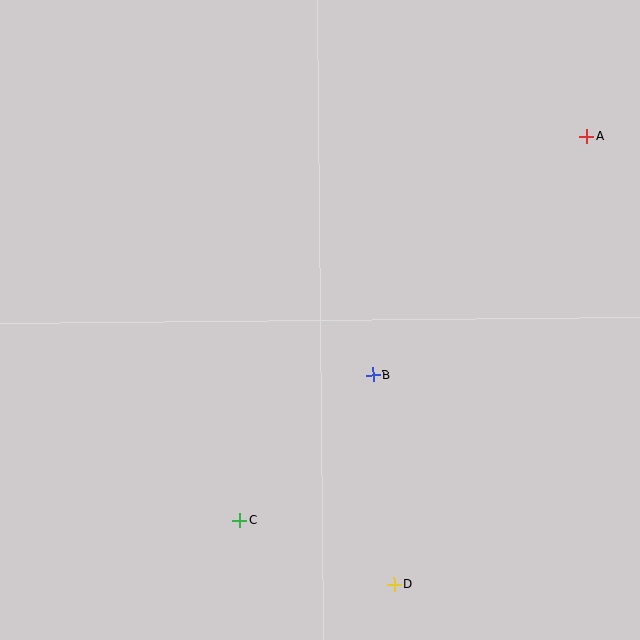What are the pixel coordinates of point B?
Point B is at (373, 375).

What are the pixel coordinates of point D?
Point D is at (394, 584).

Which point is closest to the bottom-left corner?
Point C is closest to the bottom-left corner.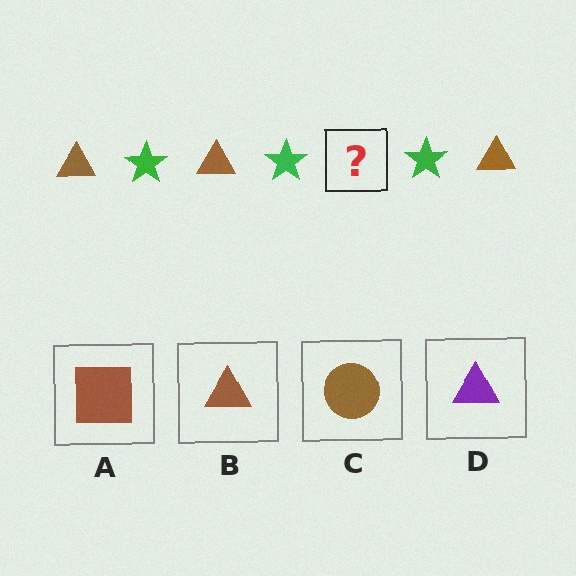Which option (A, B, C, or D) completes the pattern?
B.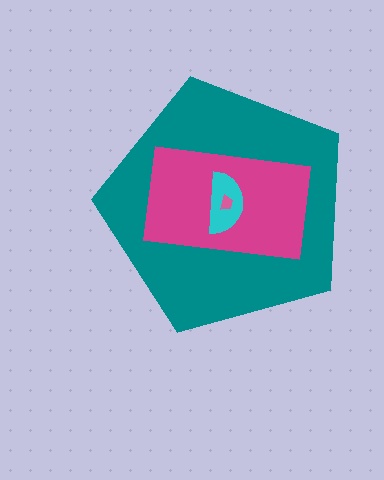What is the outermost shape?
The teal pentagon.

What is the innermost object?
The pink trapezoid.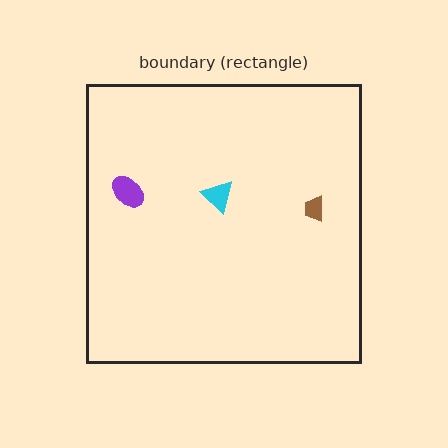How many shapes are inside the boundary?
3 inside, 0 outside.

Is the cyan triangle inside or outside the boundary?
Inside.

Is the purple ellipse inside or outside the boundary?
Inside.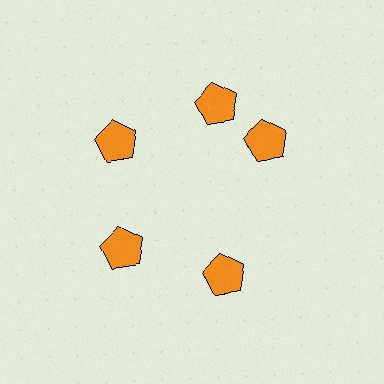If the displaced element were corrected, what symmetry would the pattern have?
It would have 5-fold rotational symmetry — the pattern would map onto itself every 72 degrees.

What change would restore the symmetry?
The symmetry would be restored by rotating it back into even spacing with its neighbors so that all 5 pentagons sit at equal angles and equal distance from the center.